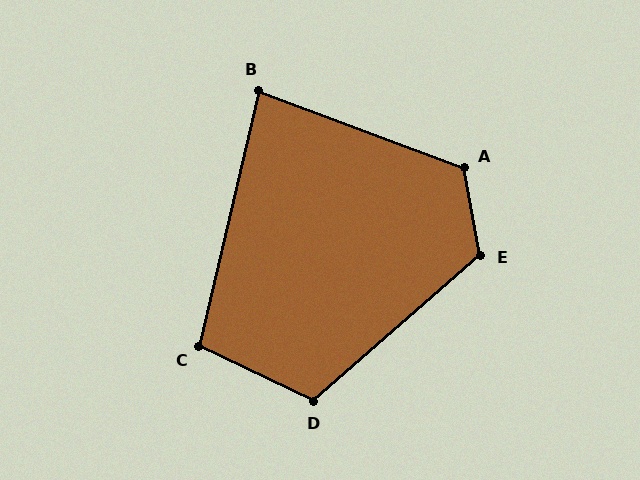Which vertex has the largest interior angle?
A, at approximately 121 degrees.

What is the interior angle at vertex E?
Approximately 121 degrees (obtuse).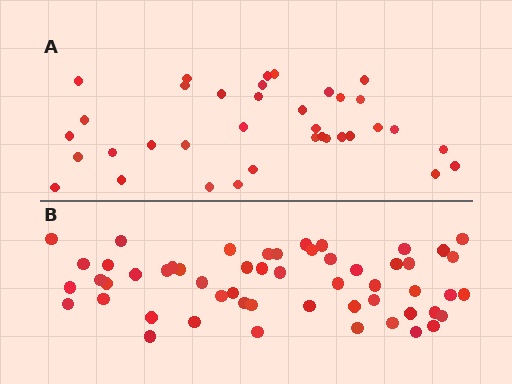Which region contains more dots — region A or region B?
Region B (the bottom region) has more dots.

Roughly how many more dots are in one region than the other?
Region B has approximately 20 more dots than region A.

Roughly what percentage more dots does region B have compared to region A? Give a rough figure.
About 50% more.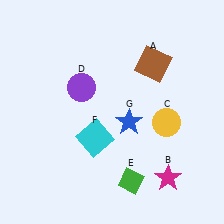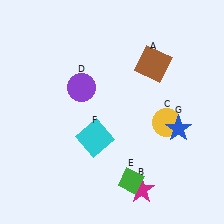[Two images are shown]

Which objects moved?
The objects that moved are: the magenta star (B), the blue star (G).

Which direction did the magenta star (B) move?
The magenta star (B) moved left.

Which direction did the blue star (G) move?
The blue star (G) moved right.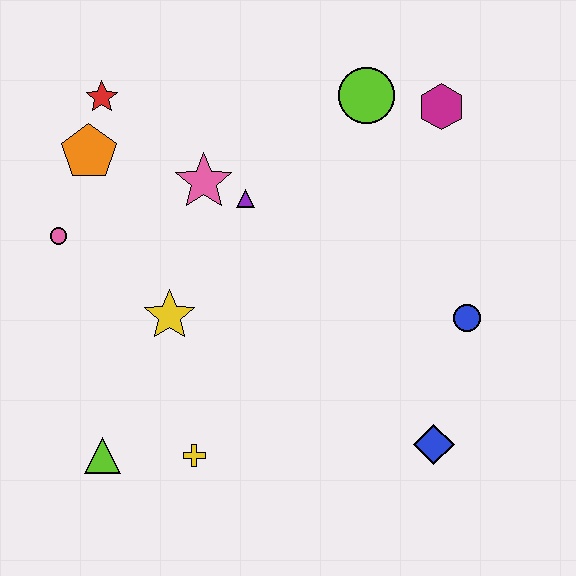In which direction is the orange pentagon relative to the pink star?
The orange pentagon is to the left of the pink star.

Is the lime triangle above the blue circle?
No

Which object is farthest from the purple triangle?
The blue diamond is farthest from the purple triangle.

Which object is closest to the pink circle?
The orange pentagon is closest to the pink circle.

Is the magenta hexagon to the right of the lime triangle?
Yes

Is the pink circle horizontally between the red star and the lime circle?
No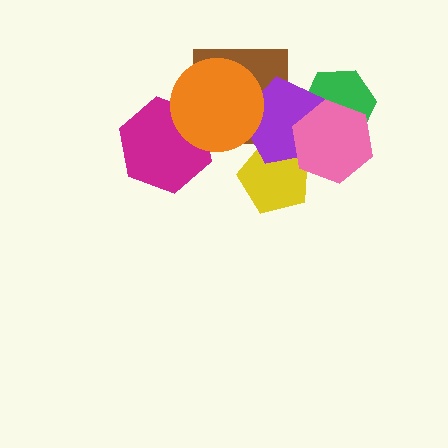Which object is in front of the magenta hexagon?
The orange circle is in front of the magenta hexagon.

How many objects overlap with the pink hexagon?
3 objects overlap with the pink hexagon.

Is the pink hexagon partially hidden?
No, no other shape covers it.